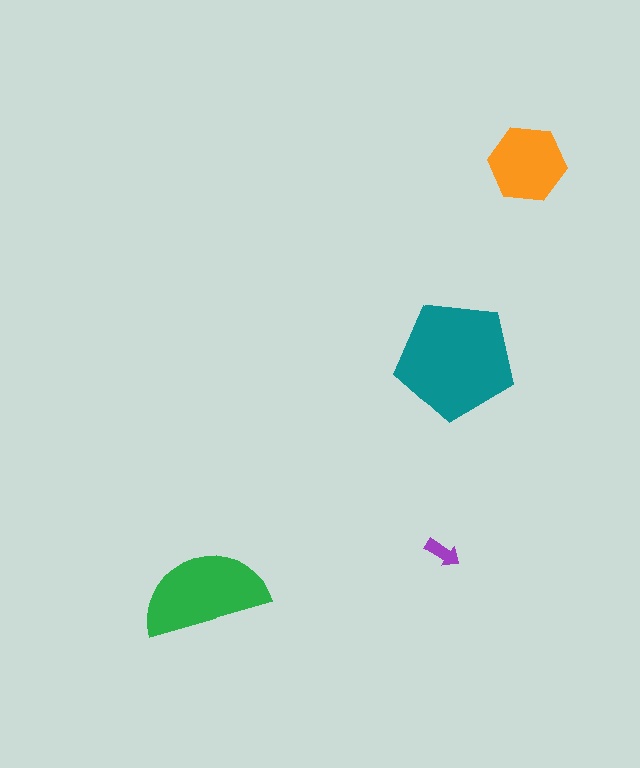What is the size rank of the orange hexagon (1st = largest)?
3rd.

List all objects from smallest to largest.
The purple arrow, the orange hexagon, the green semicircle, the teal pentagon.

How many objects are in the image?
There are 4 objects in the image.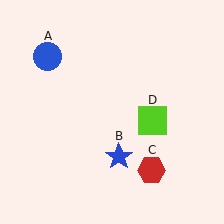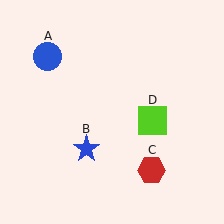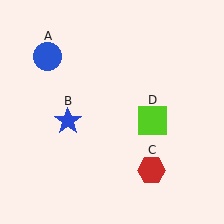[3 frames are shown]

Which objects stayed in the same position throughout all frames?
Blue circle (object A) and red hexagon (object C) and lime square (object D) remained stationary.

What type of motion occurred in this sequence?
The blue star (object B) rotated clockwise around the center of the scene.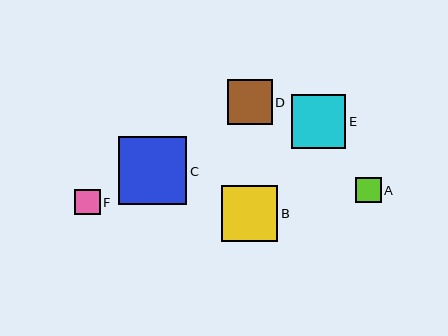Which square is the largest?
Square C is the largest with a size of approximately 68 pixels.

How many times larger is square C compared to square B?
Square C is approximately 1.2 times the size of square B.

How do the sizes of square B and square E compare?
Square B and square E are approximately the same size.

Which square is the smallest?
Square A is the smallest with a size of approximately 25 pixels.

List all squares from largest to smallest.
From largest to smallest: C, B, E, D, F, A.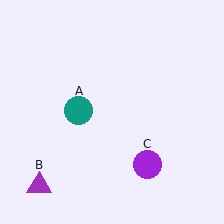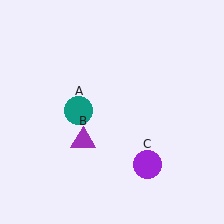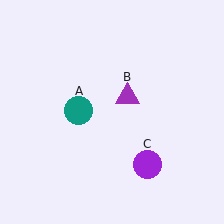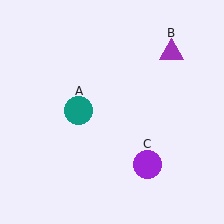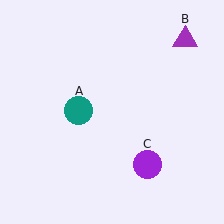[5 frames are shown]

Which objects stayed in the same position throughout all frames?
Teal circle (object A) and purple circle (object C) remained stationary.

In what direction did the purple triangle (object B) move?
The purple triangle (object B) moved up and to the right.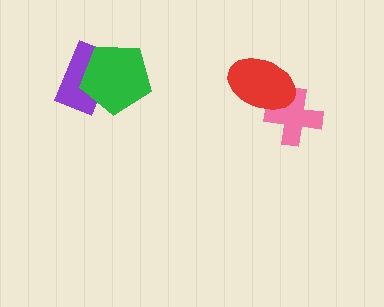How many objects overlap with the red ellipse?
1 object overlaps with the red ellipse.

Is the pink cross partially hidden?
Yes, it is partially covered by another shape.